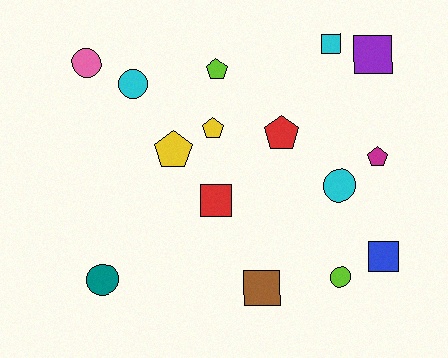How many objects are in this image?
There are 15 objects.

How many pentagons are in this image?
There are 5 pentagons.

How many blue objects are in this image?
There is 1 blue object.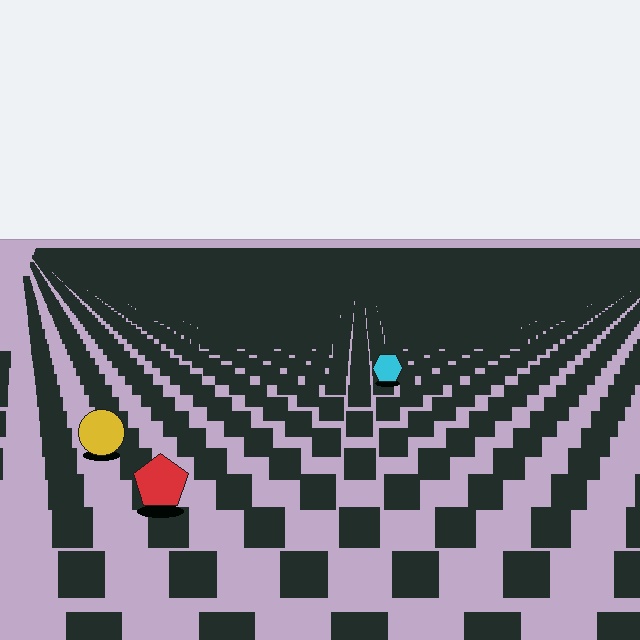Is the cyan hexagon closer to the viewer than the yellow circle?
No. The yellow circle is closer — you can tell from the texture gradient: the ground texture is coarser near it.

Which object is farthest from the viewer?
The cyan hexagon is farthest from the viewer. It appears smaller and the ground texture around it is denser.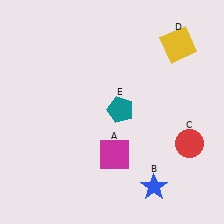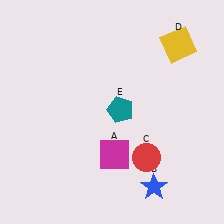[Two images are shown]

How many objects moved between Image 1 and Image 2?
1 object moved between the two images.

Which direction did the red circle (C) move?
The red circle (C) moved left.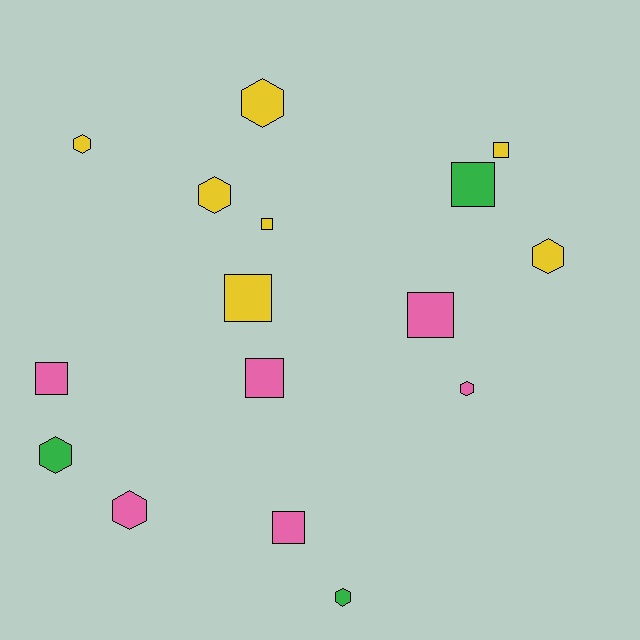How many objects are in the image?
There are 16 objects.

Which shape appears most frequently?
Square, with 8 objects.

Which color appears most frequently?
Yellow, with 7 objects.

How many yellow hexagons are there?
There are 4 yellow hexagons.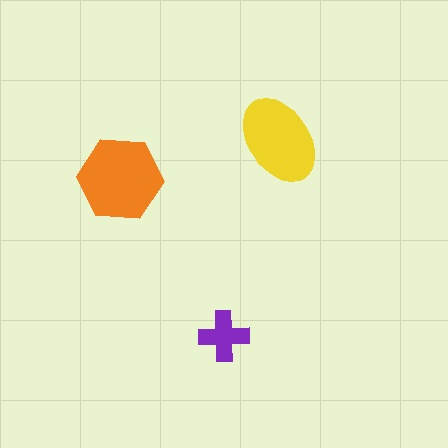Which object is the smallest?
The purple cross.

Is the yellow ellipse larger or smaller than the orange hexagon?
Smaller.